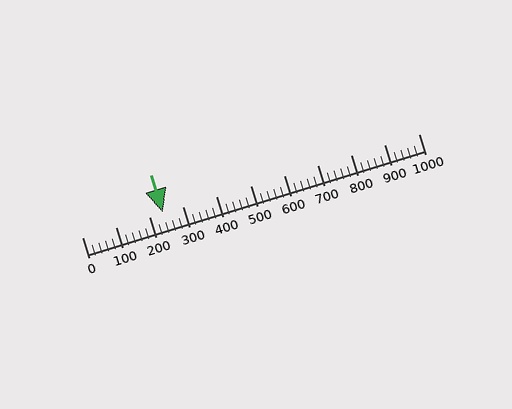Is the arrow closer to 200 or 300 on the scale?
The arrow is closer to 200.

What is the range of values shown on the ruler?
The ruler shows values from 0 to 1000.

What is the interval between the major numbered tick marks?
The major tick marks are spaced 100 units apart.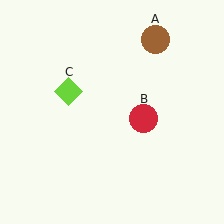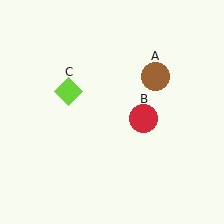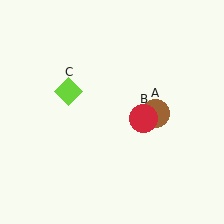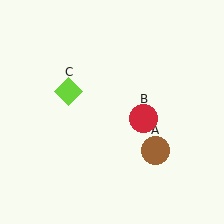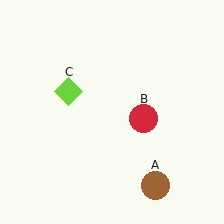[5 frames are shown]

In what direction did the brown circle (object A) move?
The brown circle (object A) moved down.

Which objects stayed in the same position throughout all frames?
Red circle (object B) and lime diamond (object C) remained stationary.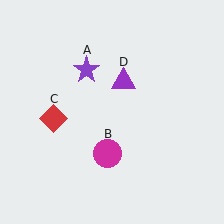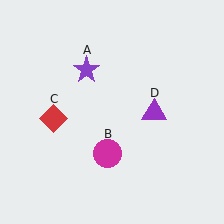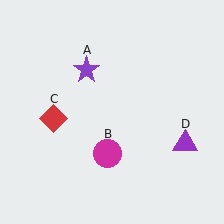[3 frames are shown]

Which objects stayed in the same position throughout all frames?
Purple star (object A) and magenta circle (object B) and red diamond (object C) remained stationary.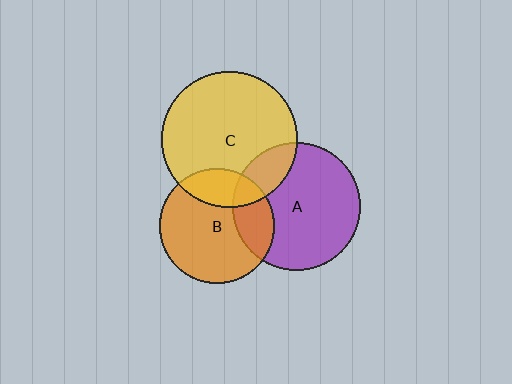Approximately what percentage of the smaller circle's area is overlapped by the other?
Approximately 25%.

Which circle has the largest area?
Circle C (yellow).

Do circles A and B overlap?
Yes.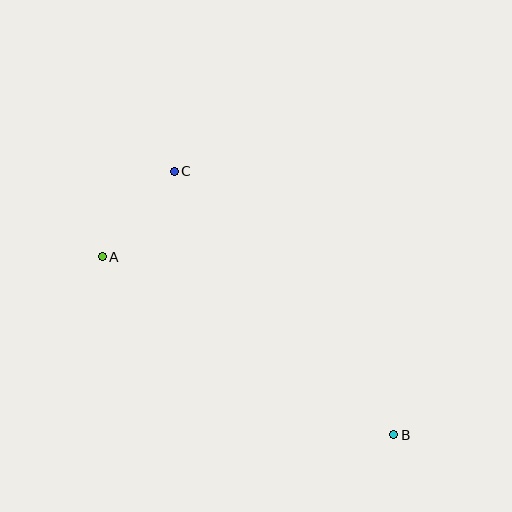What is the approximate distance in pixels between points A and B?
The distance between A and B is approximately 342 pixels.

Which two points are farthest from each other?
Points B and C are farthest from each other.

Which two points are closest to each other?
Points A and C are closest to each other.